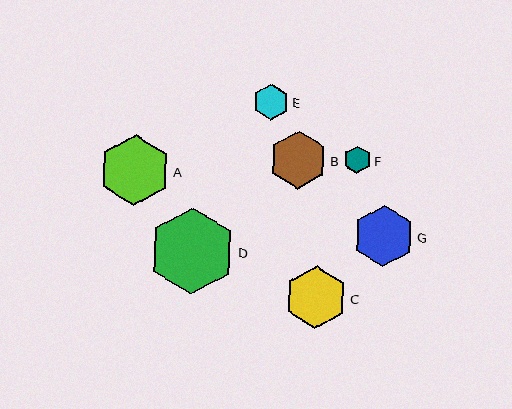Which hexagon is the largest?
Hexagon D is the largest with a size of approximately 87 pixels.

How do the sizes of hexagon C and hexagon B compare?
Hexagon C and hexagon B are approximately the same size.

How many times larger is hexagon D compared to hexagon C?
Hexagon D is approximately 1.4 times the size of hexagon C.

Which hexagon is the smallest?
Hexagon F is the smallest with a size of approximately 27 pixels.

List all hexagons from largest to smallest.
From largest to smallest: D, A, C, G, B, E, F.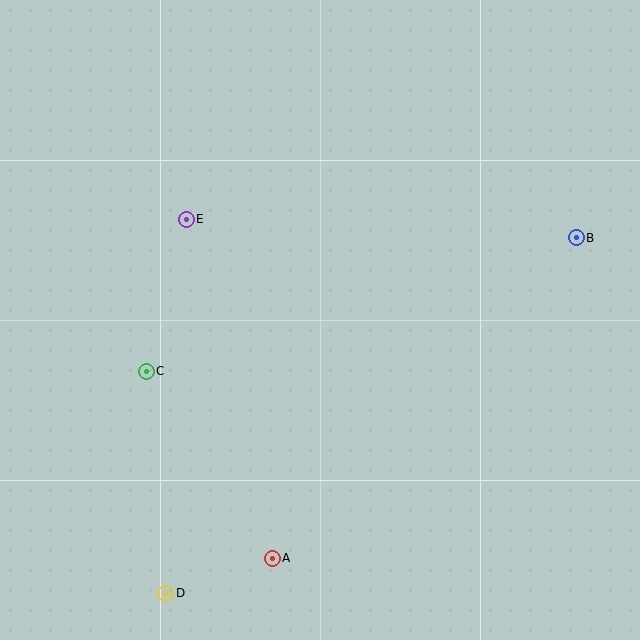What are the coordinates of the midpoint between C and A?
The midpoint between C and A is at (209, 465).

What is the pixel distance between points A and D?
The distance between A and D is 112 pixels.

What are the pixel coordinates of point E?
Point E is at (186, 219).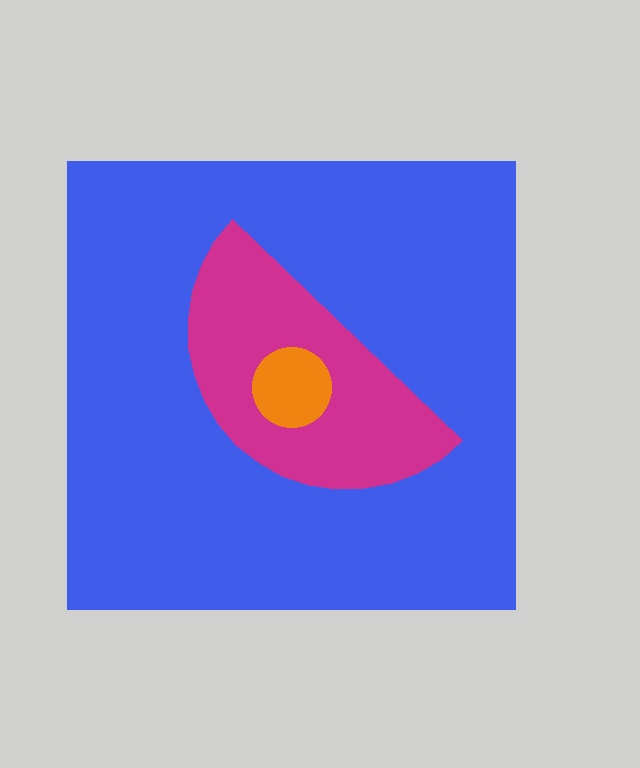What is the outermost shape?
The blue square.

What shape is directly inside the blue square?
The magenta semicircle.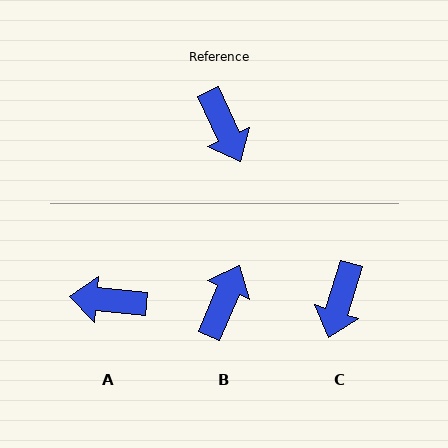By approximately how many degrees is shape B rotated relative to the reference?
Approximately 132 degrees counter-clockwise.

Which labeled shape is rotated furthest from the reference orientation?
B, about 132 degrees away.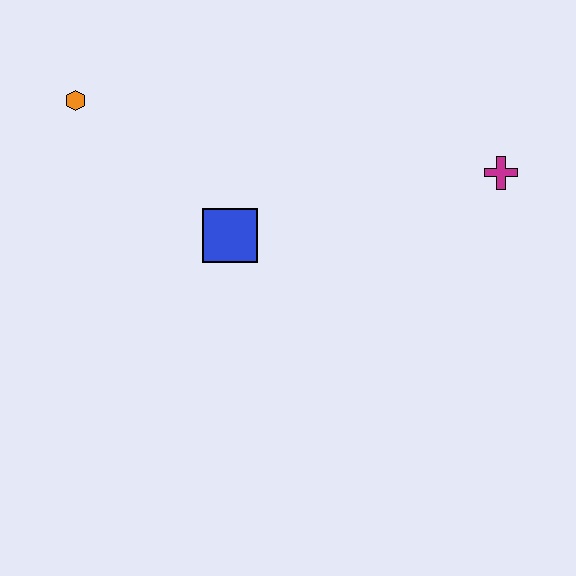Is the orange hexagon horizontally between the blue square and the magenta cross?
No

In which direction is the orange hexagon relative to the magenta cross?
The orange hexagon is to the left of the magenta cross.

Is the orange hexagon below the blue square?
No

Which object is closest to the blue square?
The orange hexagon is closest to the blue square.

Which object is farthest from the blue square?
The magenta cross is farthest from the blue square.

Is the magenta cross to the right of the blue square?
Yes